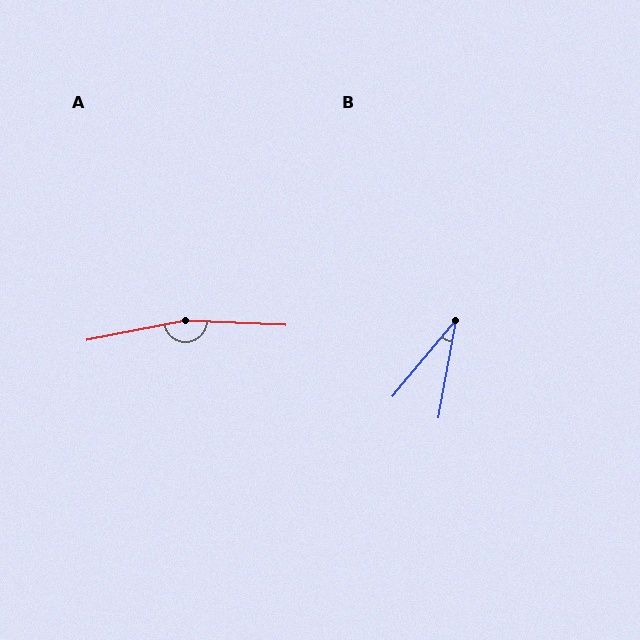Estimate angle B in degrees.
Approximately 29 degrees.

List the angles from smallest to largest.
B (29°), A (167°).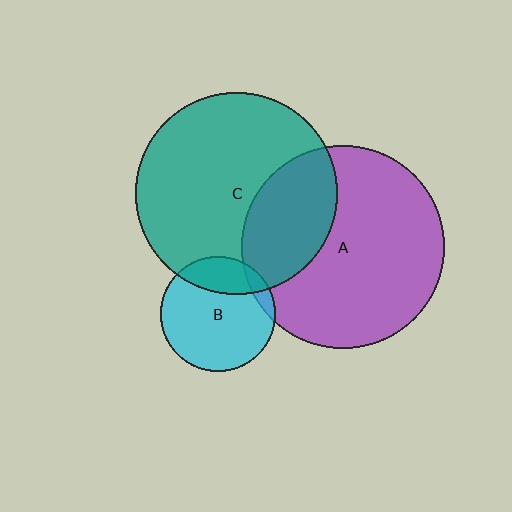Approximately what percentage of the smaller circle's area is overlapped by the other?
Approximately 20%.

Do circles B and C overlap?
Yes.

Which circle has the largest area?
Circle A (purple).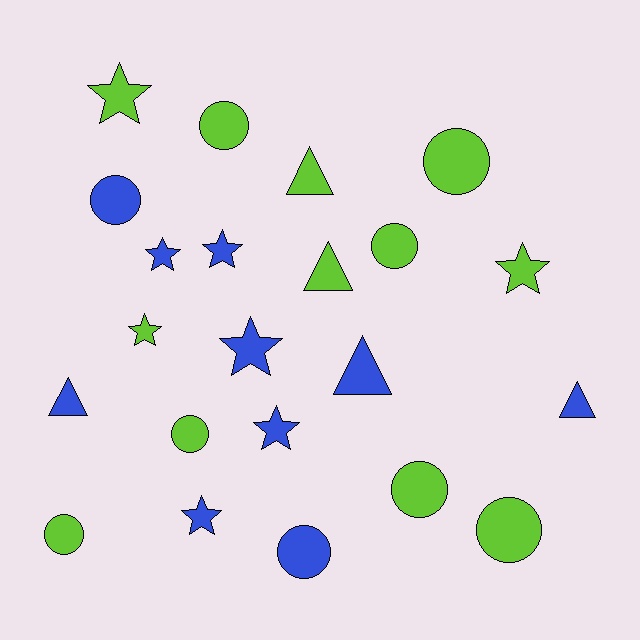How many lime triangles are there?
There are 2 lime triangles.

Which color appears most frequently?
Lime, with 12 objects.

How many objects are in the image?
There are 22 objects.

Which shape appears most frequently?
Circle, with 9 objects.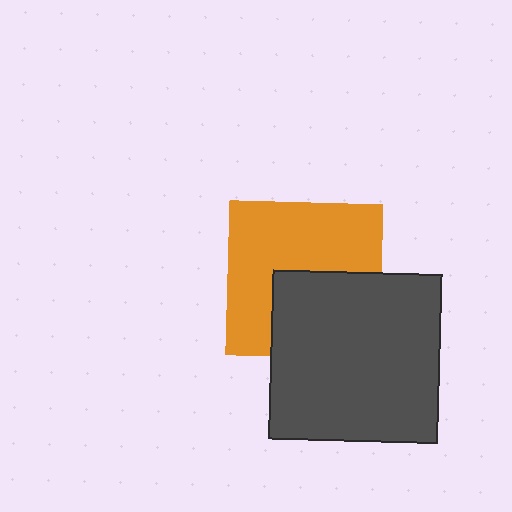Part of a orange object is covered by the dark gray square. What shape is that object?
It is a square.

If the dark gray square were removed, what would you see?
You would see the complete orange square.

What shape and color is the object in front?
The object in front is a dark gray square.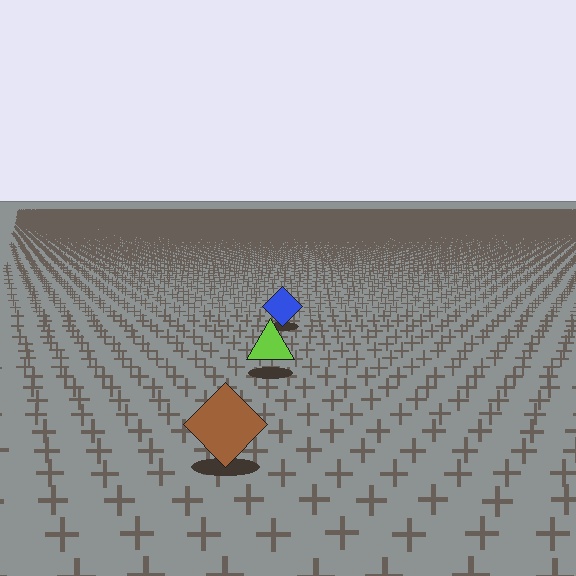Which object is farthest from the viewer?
The blue diamond is farthest from the viewer. It appears smaller and the ground texture around it is denser.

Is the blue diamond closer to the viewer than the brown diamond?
No. The brown diamond is closer — you can tell from the texture gradient: the ground texture is coarser near it.